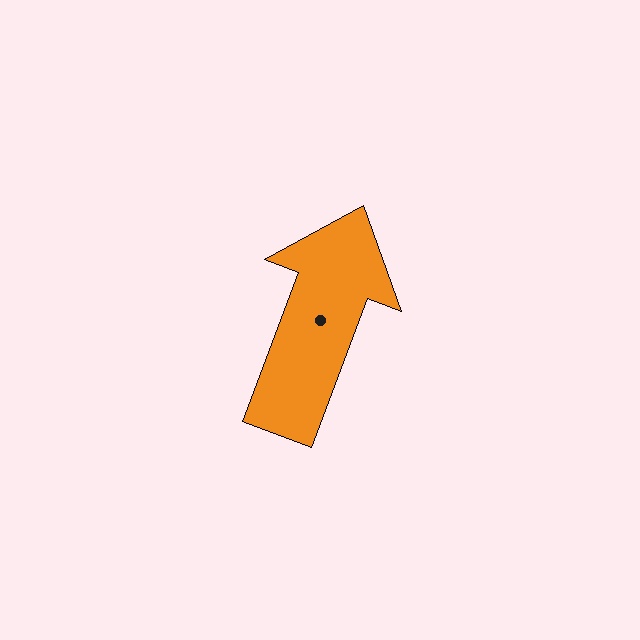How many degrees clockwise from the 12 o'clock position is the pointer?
Approximately 21 degrees.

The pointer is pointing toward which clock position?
Roughly 1 o'clock.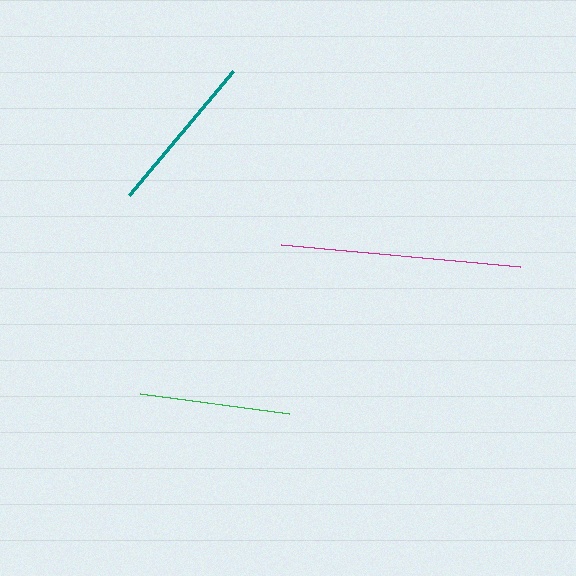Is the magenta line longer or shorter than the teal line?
The magenta line is longer than the teal line.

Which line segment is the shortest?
The green line is the shortest at approximately 150 pixels.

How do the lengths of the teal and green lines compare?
The teal and green lines are approximately the same length.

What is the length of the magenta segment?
The magenta segment is approximately 240 pixels long.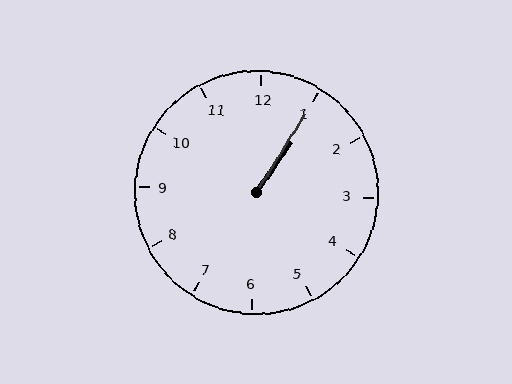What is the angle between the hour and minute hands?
Approximately 2 degrees.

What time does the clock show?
1:05.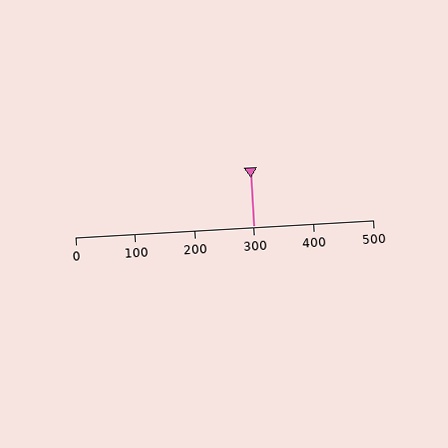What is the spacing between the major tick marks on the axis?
The major ticks are spaced 100 apart.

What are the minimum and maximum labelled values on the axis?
The axis runs from 0 to 500.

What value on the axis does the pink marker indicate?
The marker indicates approximately 300.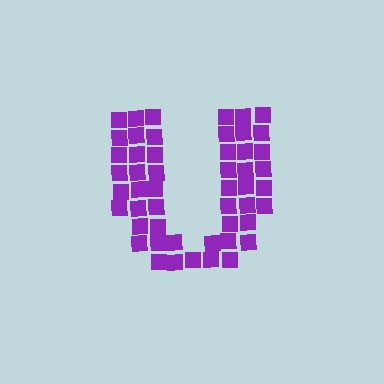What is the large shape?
The large shape is the letter U.